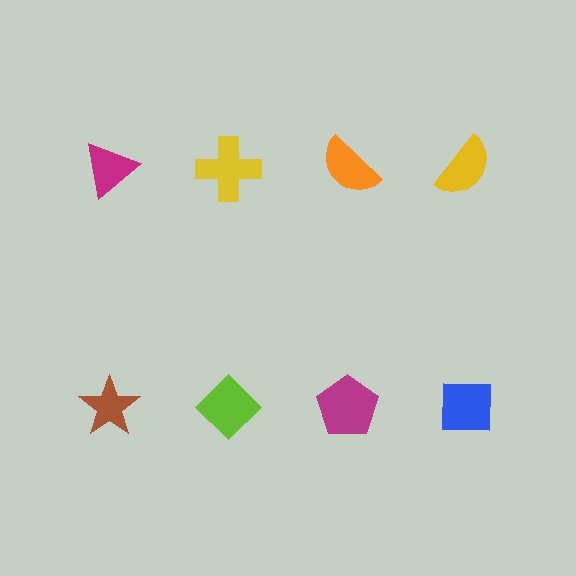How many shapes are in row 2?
4 shapes.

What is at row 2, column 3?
A magenta pentagon.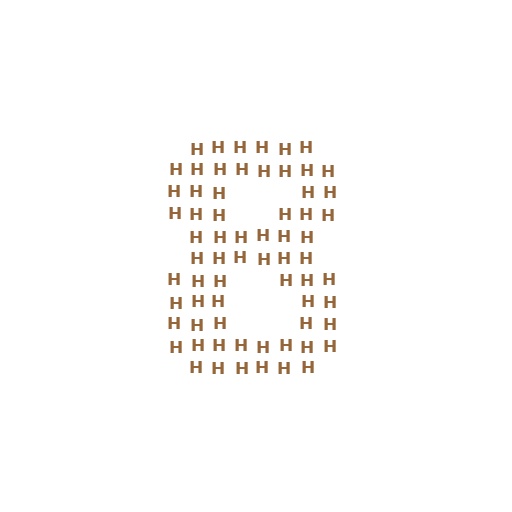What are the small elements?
The small elements are letter H's.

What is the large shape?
The large shape is the digit 8.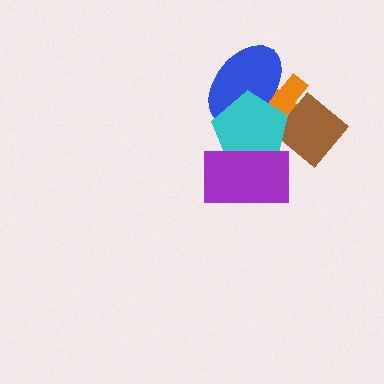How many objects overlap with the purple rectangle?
1 object overlaps with the purple rectangle.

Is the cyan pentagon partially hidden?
Yes, it is partially covered by another shape.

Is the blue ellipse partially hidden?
Yes, it is partially covered by another shape.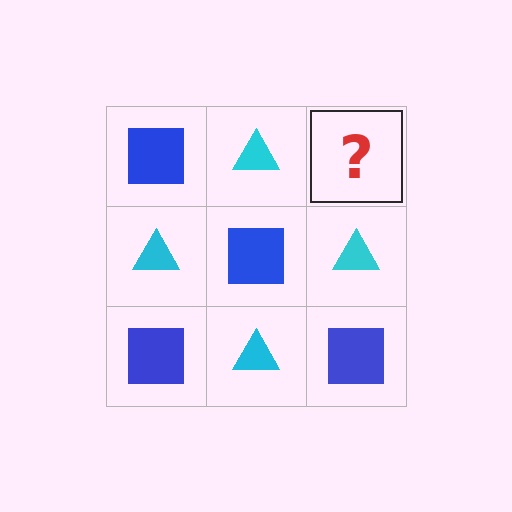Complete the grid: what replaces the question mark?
The question mark should be replaced with a blue square.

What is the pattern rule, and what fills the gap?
The rule is that it alternates blue square and cyan triangle in a checkerboard pattern. The gap should be filled with a blue square.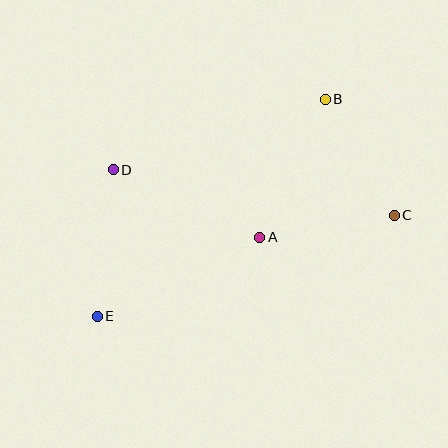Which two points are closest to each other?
Points B and C are closest to each other.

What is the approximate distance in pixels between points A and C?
The distance between A and C is approximately 136 pixels.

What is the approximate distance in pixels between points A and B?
The distance between A and B is approximately 153 pixels.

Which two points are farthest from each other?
Points B and E are farthest from each other.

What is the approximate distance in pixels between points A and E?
The distance between A and E is approximately 181 pixels.